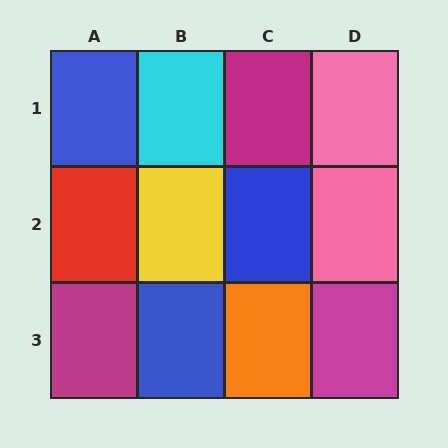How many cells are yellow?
1 cell is yellow.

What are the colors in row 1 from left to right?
Blue, cyan, magenta, pink.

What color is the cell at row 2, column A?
Red.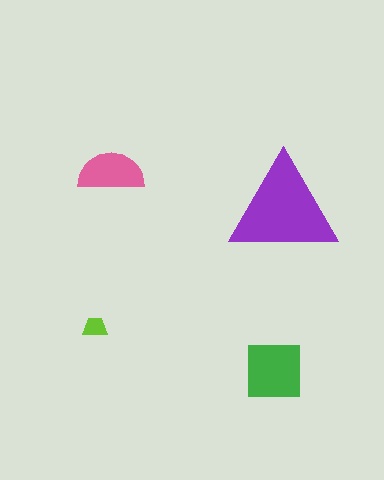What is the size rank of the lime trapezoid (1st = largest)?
4th.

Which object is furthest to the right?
The purple triangle is rightmost.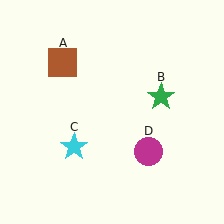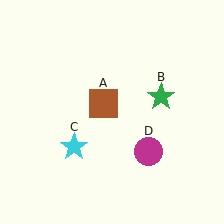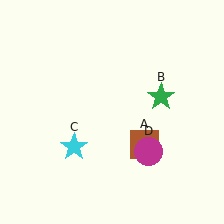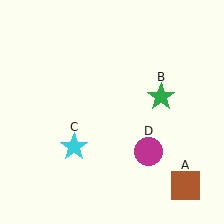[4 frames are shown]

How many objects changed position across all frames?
1 object changed position: brown square (object A).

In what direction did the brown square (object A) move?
The brown square (object A) moved down and to the right.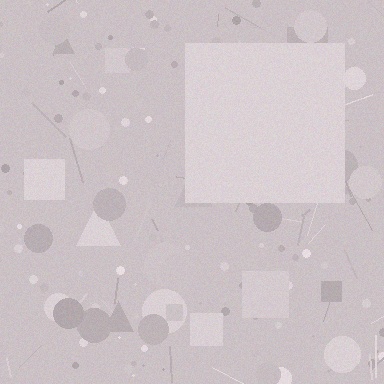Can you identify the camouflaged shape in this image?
The camouflaged shape is a square.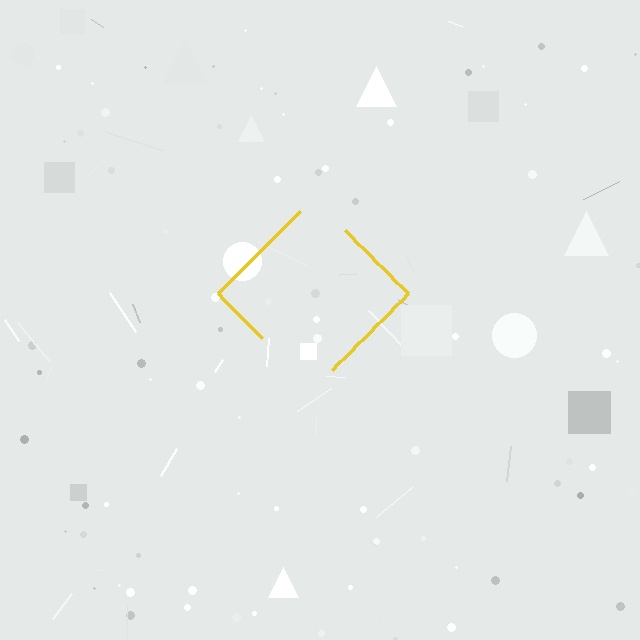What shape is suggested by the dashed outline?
The dashed outline suggests a diamond.